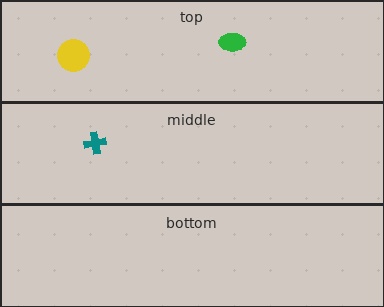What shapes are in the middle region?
The teal cross.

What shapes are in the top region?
The yellow circle, the green ellipse.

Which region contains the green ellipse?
The top region.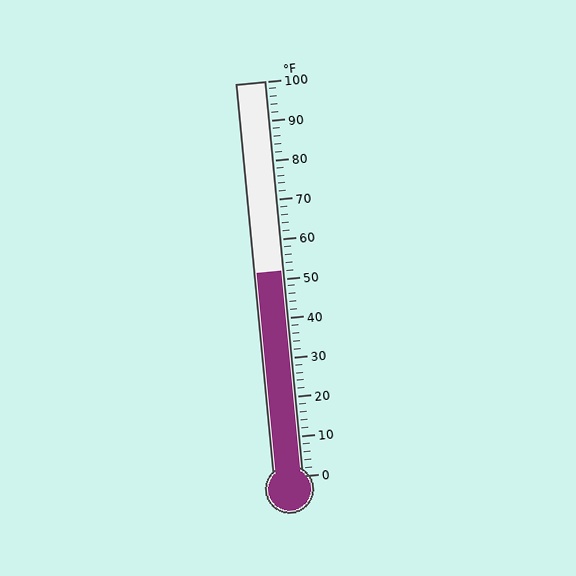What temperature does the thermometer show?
The thermometer shows approximately 52°F.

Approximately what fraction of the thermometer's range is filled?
The thermometer is filled to approximately 50% of its range.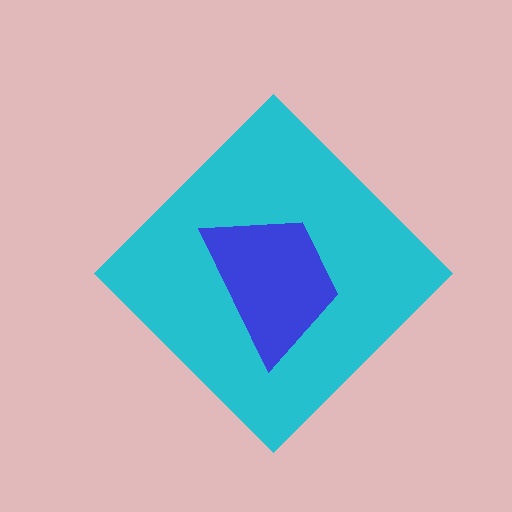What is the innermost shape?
The blue trapezoid.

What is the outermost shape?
The cyan diamond.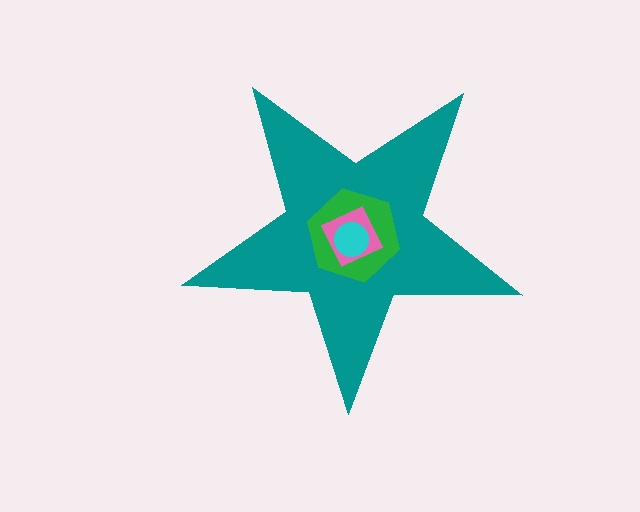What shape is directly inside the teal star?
The green hexagon.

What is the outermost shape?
The teal star.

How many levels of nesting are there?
4.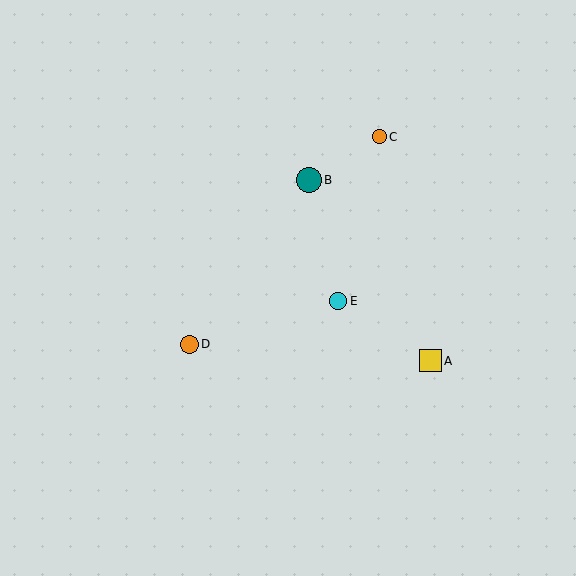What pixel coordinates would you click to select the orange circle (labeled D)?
Click at (189, 344) to select the orange circle D.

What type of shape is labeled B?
Shape B is a teal circle.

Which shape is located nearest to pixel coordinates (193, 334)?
The orange circle (labeled D) at (189, 344) is nearest to that location.